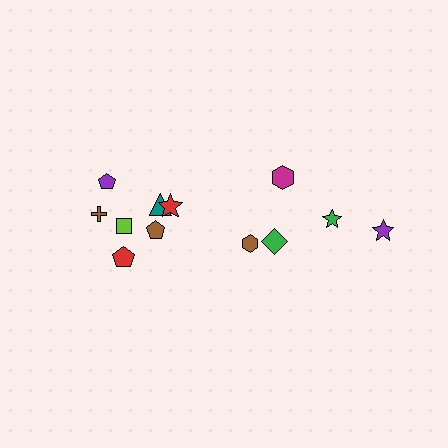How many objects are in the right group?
There are 5 objects.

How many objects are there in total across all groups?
There are 12 objects.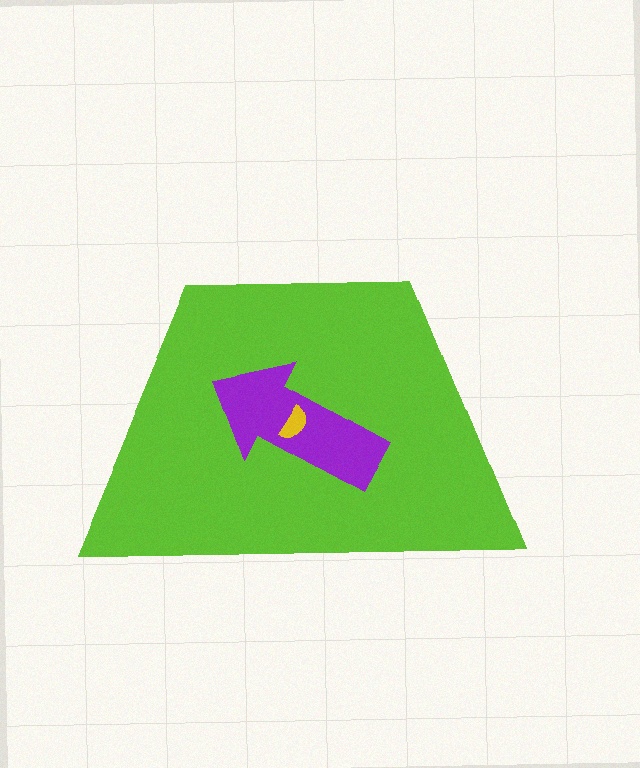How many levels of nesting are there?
3.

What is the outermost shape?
The lime trapezoid.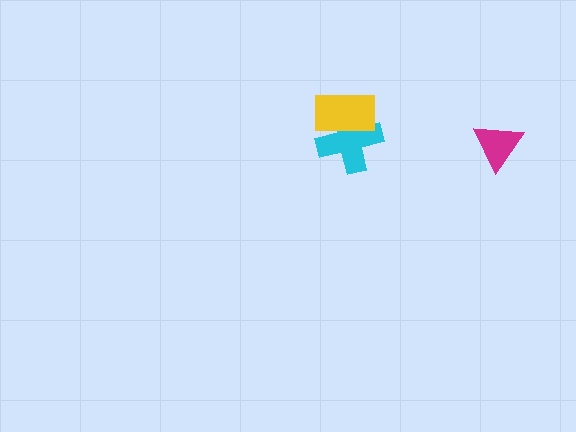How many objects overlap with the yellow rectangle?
1 object overlaps with the yellow rectangle.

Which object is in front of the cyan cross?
The yellow rectangle is in front of the cyan cross.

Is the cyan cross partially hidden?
Yes, it is partially covered by another shape.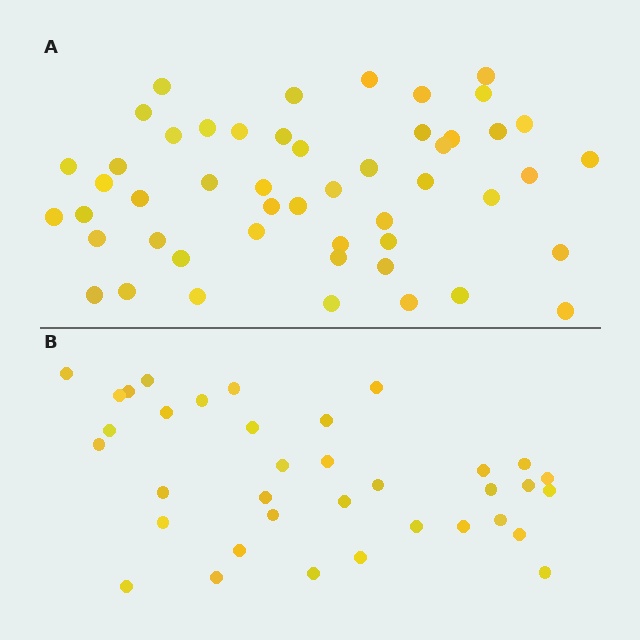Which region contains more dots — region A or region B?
Region A (the top region) has more dots.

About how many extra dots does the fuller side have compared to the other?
Region A has approximately 15 more dots than region B.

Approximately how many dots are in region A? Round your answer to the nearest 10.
About 50 dots.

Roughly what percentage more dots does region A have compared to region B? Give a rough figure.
About 40% more.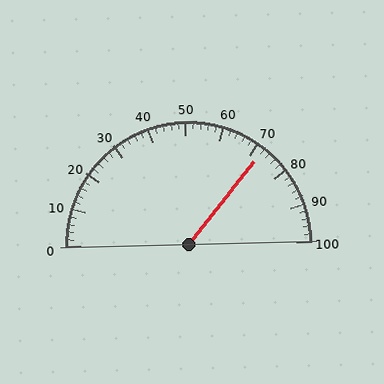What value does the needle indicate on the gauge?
The needle indicates approximately 72.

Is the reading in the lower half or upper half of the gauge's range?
The reading is in the upper half of the range (0 to 100).